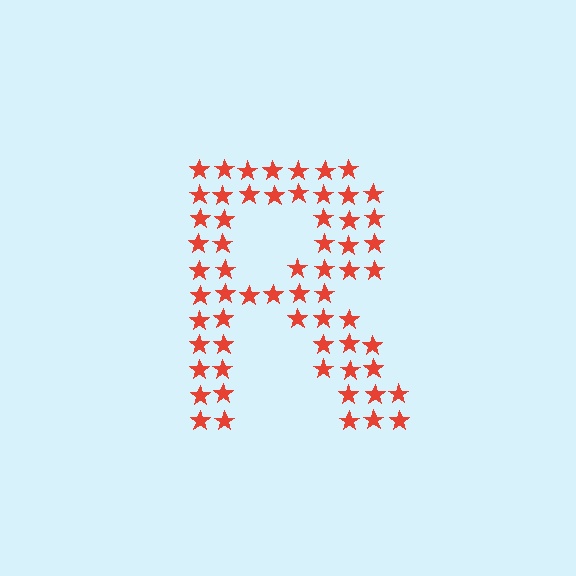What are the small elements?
The small elements are stars.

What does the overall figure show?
The overall figure shows the letter R.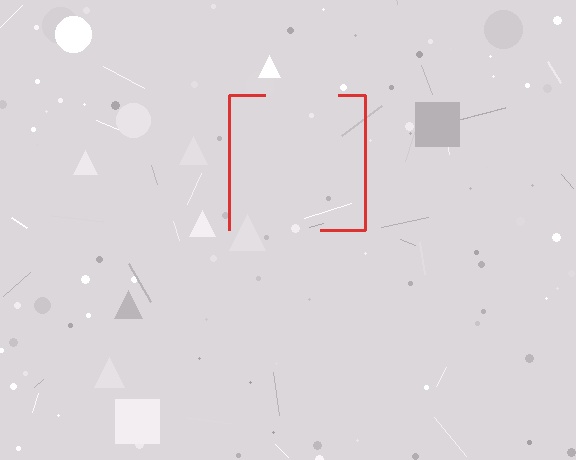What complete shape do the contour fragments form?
The contour fragments form a square.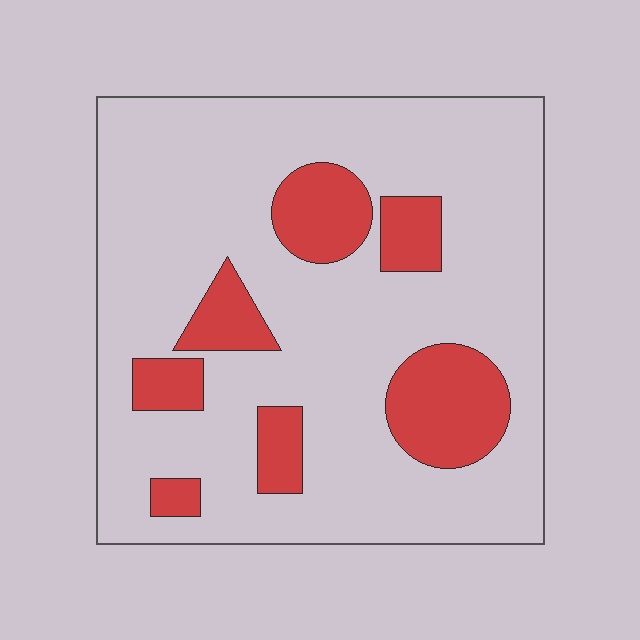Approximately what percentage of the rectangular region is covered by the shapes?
Approximately 20%.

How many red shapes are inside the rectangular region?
7.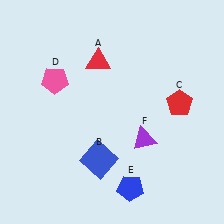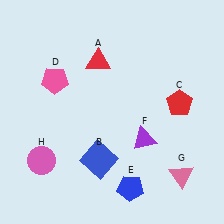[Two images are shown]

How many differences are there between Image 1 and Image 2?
There are 2 differences between the two images.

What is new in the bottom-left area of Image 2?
A pink circle (H) was added in the bottom-left area of Image 2.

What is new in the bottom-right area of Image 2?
A pink triangle (G) was added in the bottom-right area of Image 2.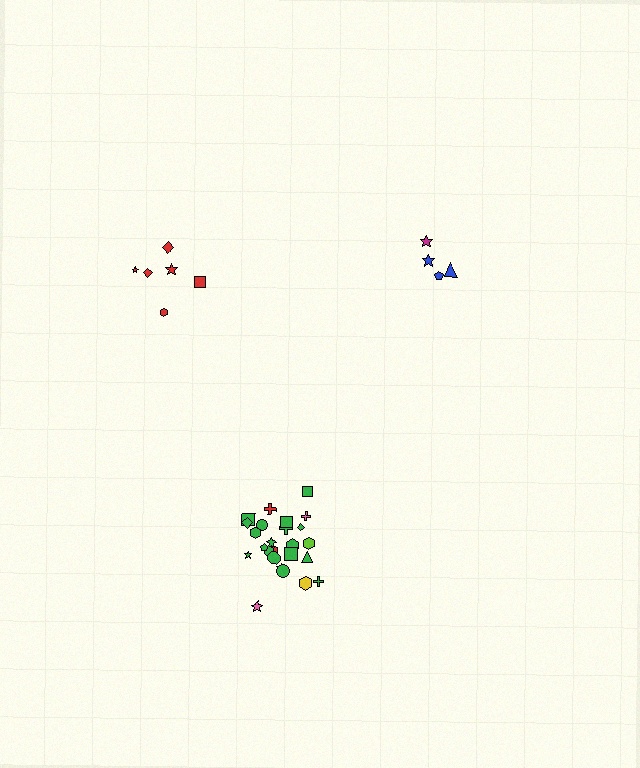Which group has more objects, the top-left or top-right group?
The top-left group.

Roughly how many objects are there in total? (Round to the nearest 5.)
Roughly 35 objects in total.